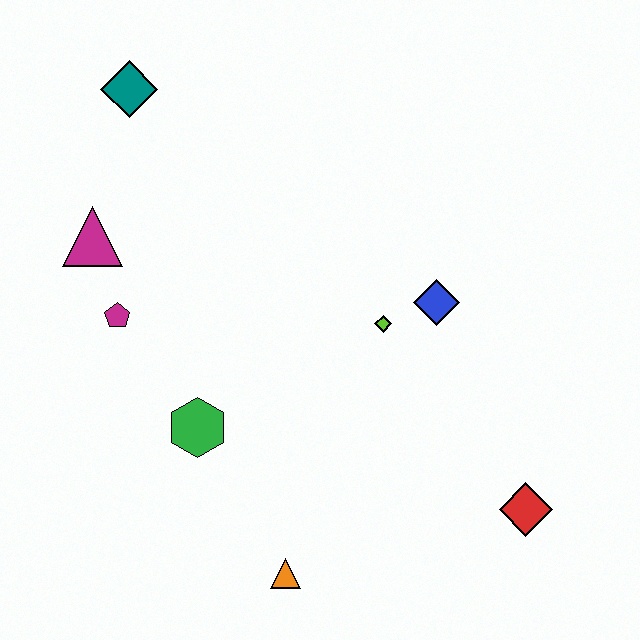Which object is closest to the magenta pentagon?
The magenta triangle is closest to the magenta pentagon.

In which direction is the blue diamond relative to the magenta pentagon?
The blue diamond is to the right of the magenta pentagon.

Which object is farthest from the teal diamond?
The red diamond is farthest from the teal diamond.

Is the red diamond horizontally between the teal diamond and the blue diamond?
No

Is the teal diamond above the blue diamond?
Yes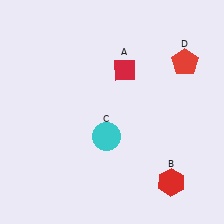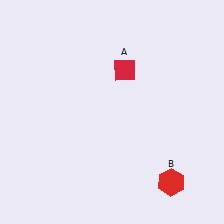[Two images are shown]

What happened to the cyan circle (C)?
The cyan circle (C) was removed in Image 2. It was in the bottom-left area of Image 1.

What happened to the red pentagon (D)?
The red pentagon (D) was removed in Image 2. It was in the top-right area of Image 1.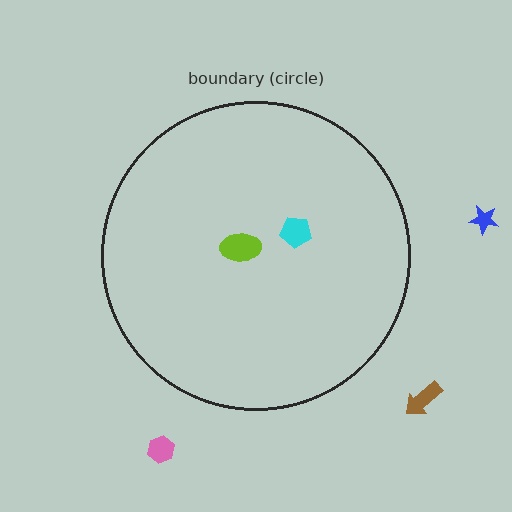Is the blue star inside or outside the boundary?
Outside.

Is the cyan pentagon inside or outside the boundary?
Inside.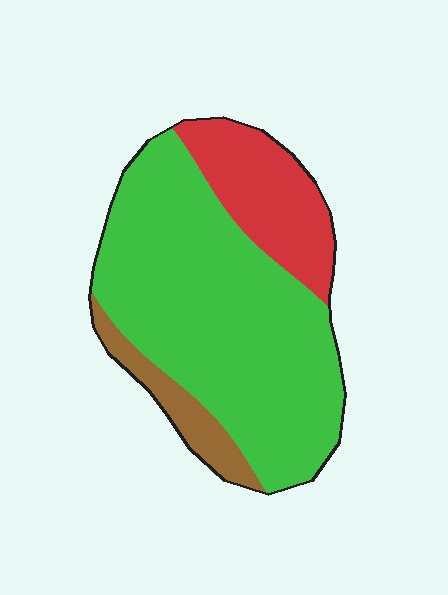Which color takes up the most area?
Green, at roughly 70%.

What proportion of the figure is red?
Red takes up about one fifth (1/5) of the figure.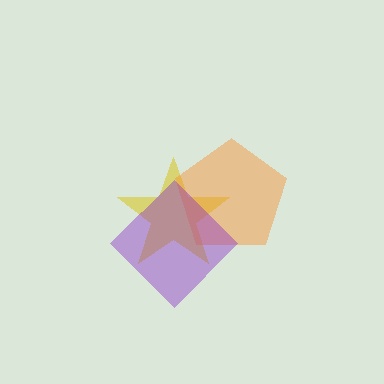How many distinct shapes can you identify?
There are 3 distinct shapes: a yellow star, an orange pentagon, a purple diamond.